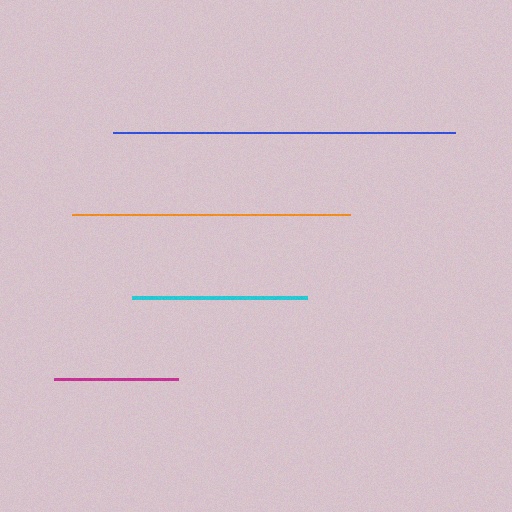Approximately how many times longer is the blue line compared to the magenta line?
The blue line is approximately 2.7 times the length of the magenta line.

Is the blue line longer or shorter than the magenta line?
The blue line is longer than the magenta line.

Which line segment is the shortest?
The magenta line is the shortest at approximately 125 pixels.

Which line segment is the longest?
The blue line is the longest at approximately 342 pixels.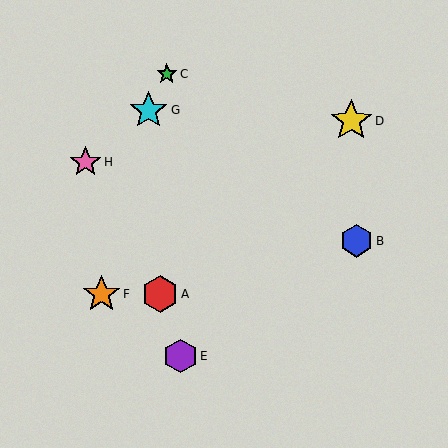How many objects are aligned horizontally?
2 objects (A, F) are aligned horizontally.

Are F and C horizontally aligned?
No, F is at y≈294 and C is at y≈74.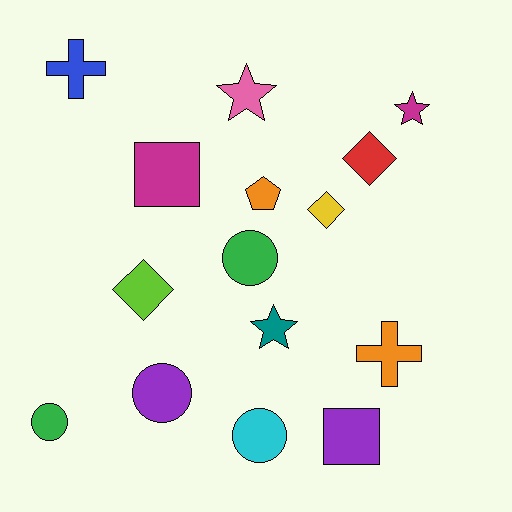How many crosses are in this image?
There are 2 crosses.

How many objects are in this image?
There are 15 objects.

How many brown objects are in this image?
There are no brown objects.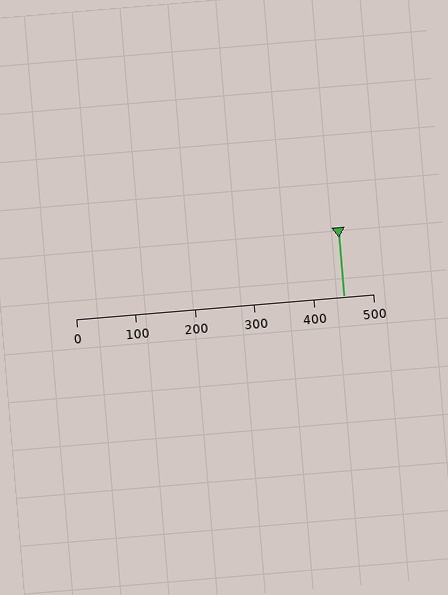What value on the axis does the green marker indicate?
The marker indicates approximately 450.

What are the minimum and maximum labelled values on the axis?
The axis runs from 0 to 500.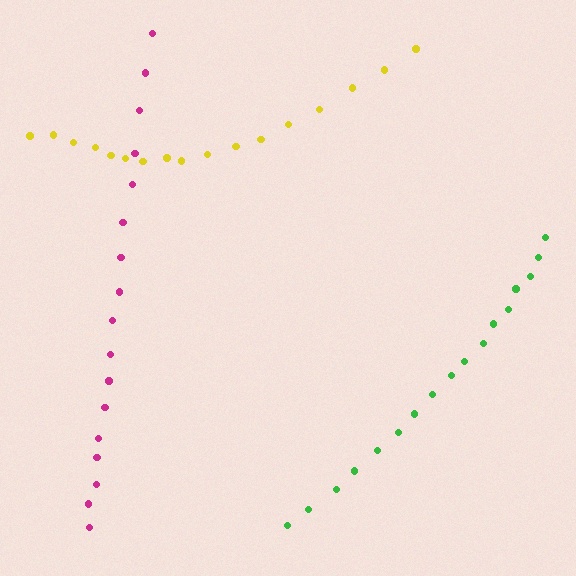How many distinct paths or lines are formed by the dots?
There are 3 distinct paths.